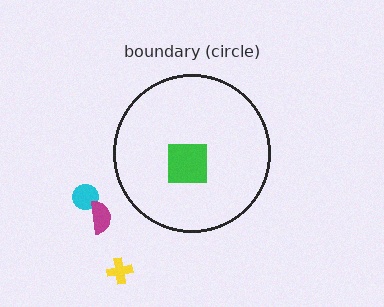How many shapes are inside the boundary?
1 inside, 3 outside.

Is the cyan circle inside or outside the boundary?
Outside.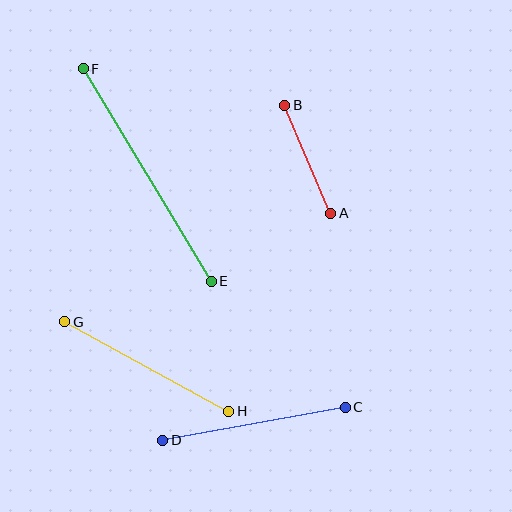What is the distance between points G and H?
The distance is approximately 187 pixels.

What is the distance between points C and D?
The distance is approximately 185 pixels.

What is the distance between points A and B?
The distance is approximately 117 pixels.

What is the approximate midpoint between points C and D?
The midpoint is at approximately (254, 424) pixels.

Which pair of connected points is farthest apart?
Points E and F are farthest apart.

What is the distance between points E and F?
The distance is approximately 248 pixels.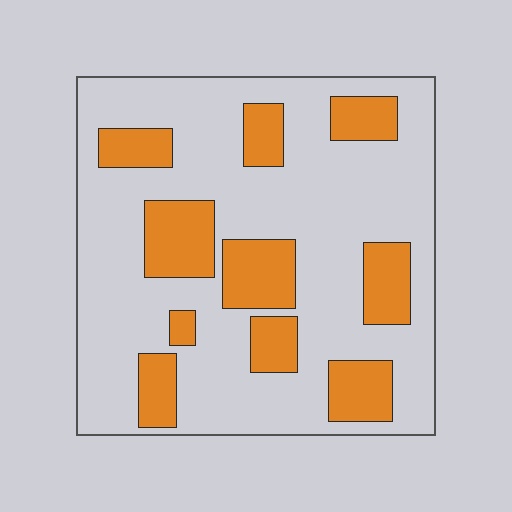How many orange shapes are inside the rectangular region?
10.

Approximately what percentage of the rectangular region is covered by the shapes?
Approximately 25%.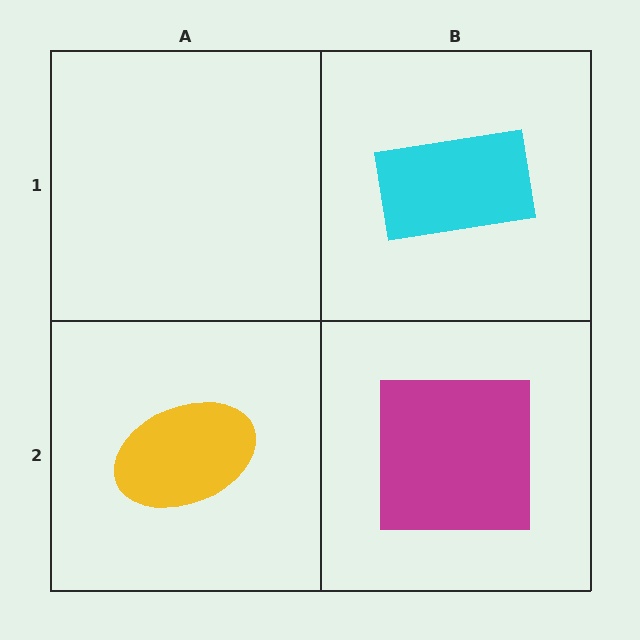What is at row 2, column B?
A magenta square.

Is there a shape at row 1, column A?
No, that cell is empty.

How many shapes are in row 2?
2 shapes.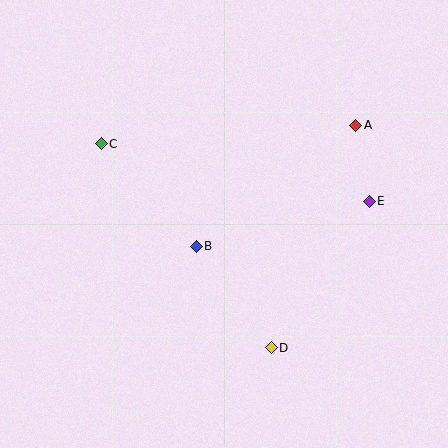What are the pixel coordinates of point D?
Point D is at (271, 348).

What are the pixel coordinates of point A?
Point A is at (356, 125).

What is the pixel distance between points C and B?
The distance between C and B is 140 pixels.